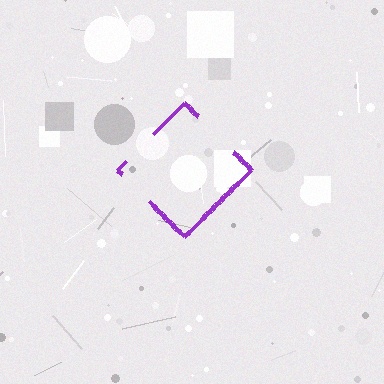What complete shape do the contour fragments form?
The contour fragments form a diamond.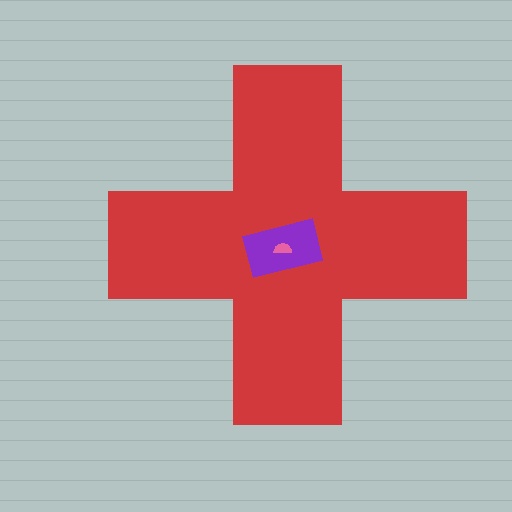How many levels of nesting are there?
3.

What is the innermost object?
The pink semicircle.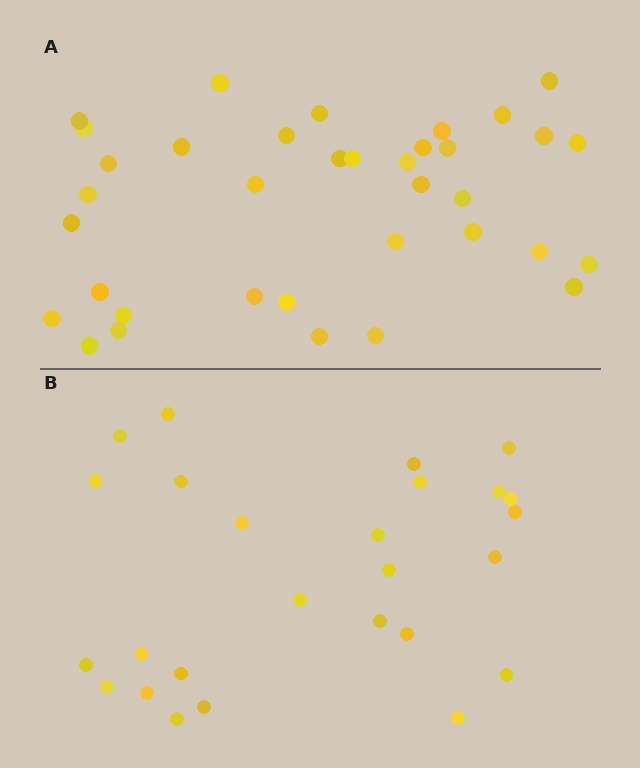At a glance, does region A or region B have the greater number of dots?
Region A (the top region) has more dots.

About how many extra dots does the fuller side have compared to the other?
Region A has roughly 10 or so more dots than region B.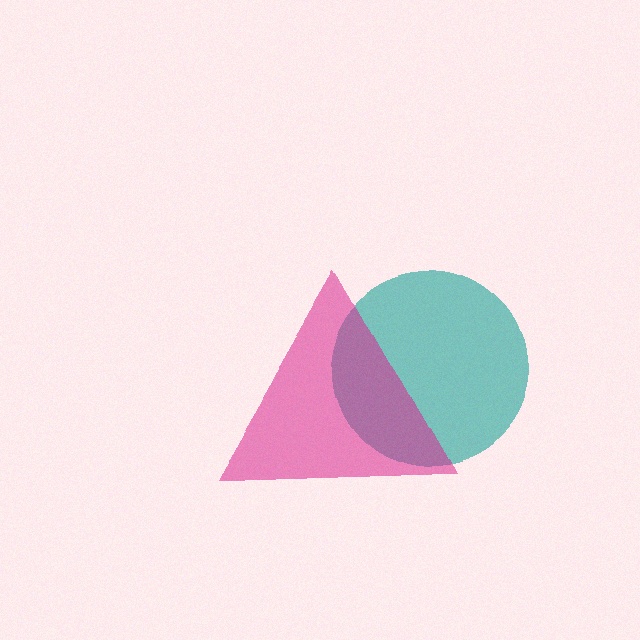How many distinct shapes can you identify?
There are 2 distinct shapes: a teal circle, a magenta triangle.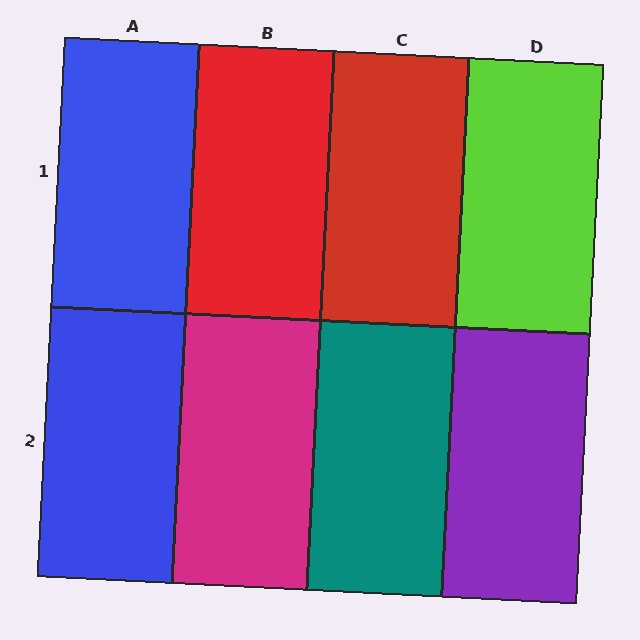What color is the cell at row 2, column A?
Blue.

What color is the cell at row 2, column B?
Magenta.